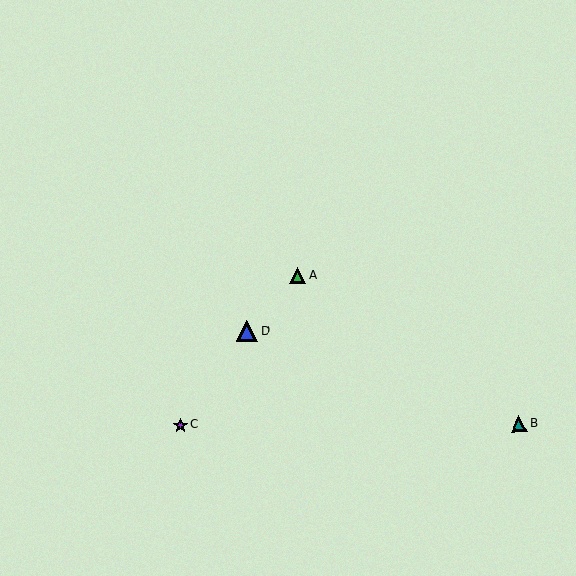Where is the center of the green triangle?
The center of the green triangle is at (298, 275).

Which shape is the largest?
The blue triangle (labeled D) is the largest.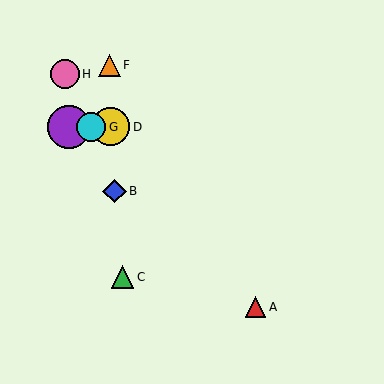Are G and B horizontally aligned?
No, G is at y≈127 and B is at y≈191.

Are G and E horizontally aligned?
Yes, both are at y≈127.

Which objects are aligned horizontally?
Objects D, E, G are aligned horizontally.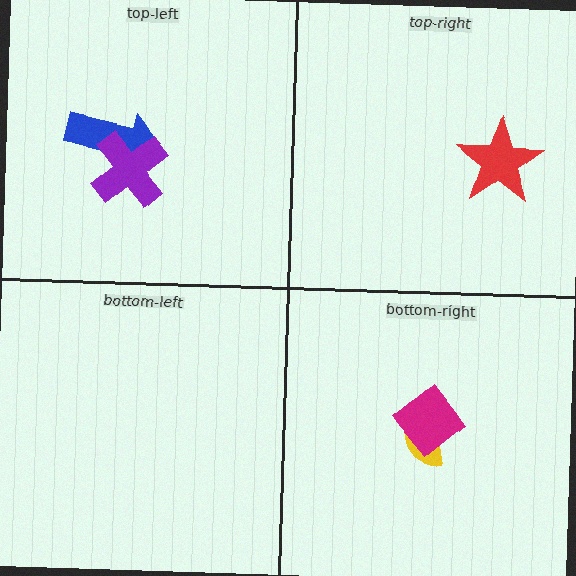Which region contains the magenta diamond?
The bottom-right region.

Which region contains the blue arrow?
The top-left region.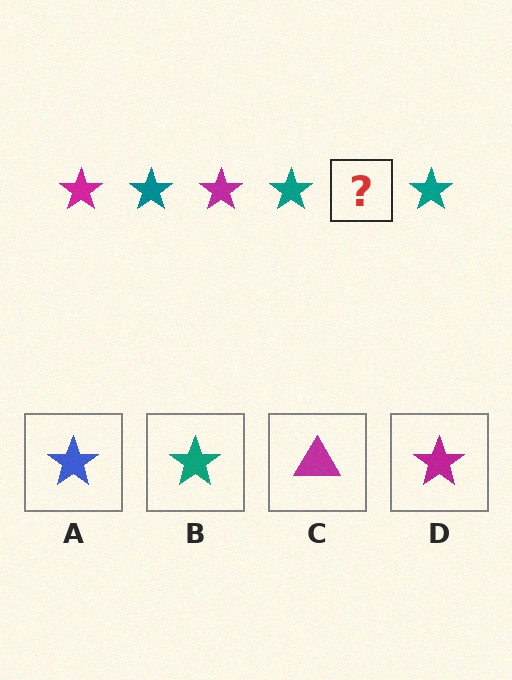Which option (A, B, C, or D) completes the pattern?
D.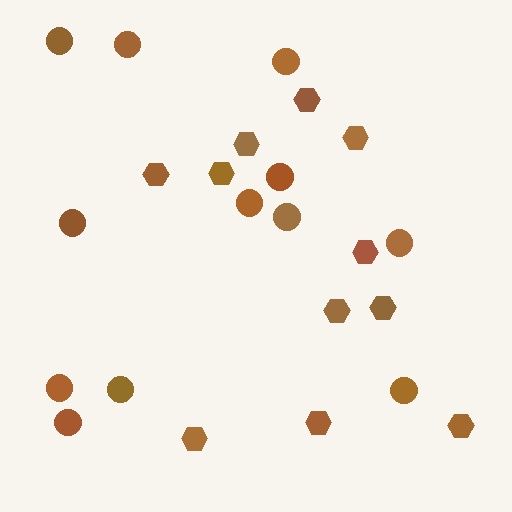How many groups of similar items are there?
There are 2 groups: one group of circles (12) and one group of hexagons (11).